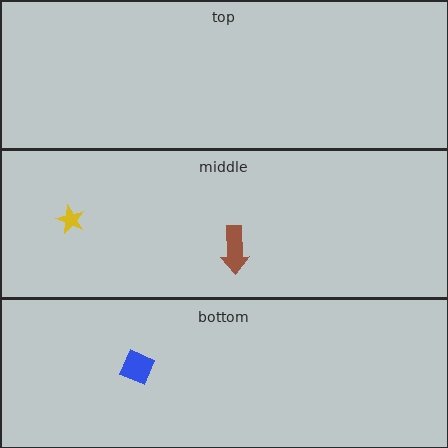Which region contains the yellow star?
The middle region.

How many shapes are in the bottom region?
1.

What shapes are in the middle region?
The brown arrow, the yellow star.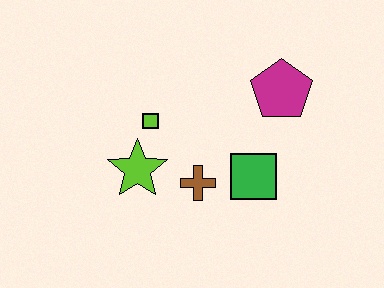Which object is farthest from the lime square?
The magenta pentagon is farthest from the lime square.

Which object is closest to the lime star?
The lime square is closest to the lime star.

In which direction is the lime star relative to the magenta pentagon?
The lime star is to the left of the magenta pentagon.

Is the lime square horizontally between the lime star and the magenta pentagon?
Yes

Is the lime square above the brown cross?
Yes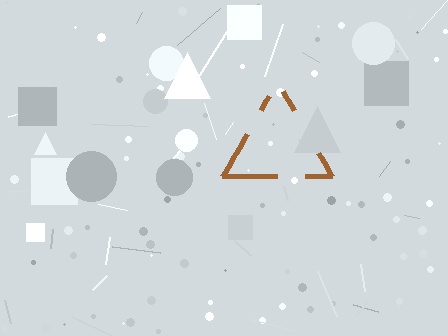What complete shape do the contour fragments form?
The contour fragments form a triangle.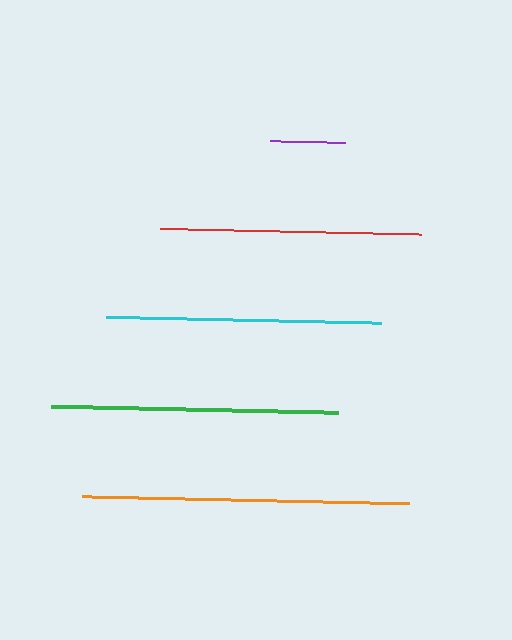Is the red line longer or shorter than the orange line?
The orange line is longer than the red line.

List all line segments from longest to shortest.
From longest to shortest: orange, green, cyan, red, purple.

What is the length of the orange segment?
The orange segment is approximately 327 pixels long.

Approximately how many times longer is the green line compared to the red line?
The green line is approximately 1.1 times the length of the red line.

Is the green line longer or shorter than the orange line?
The orange line is longer than the green line.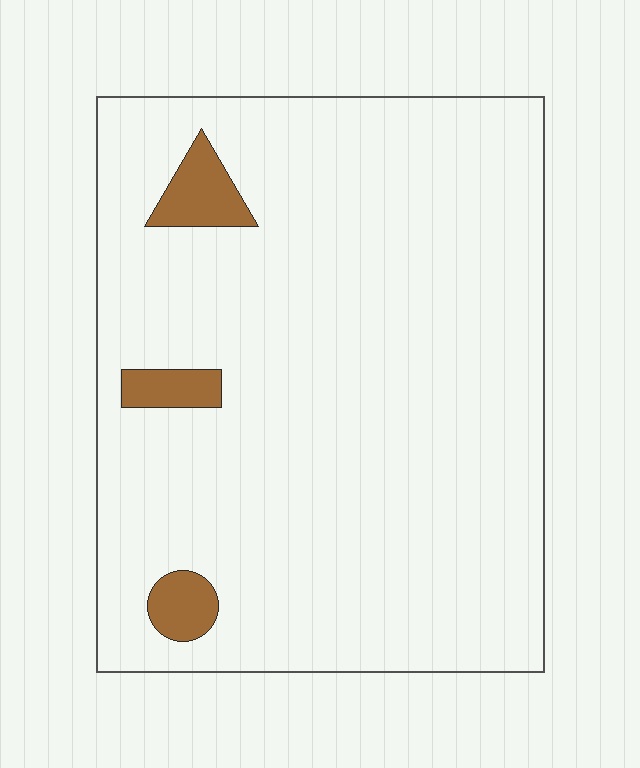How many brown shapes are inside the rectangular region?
3.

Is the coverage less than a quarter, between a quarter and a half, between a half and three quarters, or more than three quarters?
Less than a quarter.